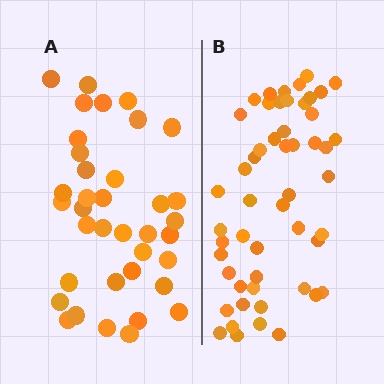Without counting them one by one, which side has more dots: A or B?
Region B (the right region) has more dots.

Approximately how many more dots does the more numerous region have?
Region B has approximately 15 more dots than region A.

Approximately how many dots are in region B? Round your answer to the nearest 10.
About 50 dots. (The exact count is 52, which rounds to 50.)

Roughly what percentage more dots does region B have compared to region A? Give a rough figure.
About 40% more.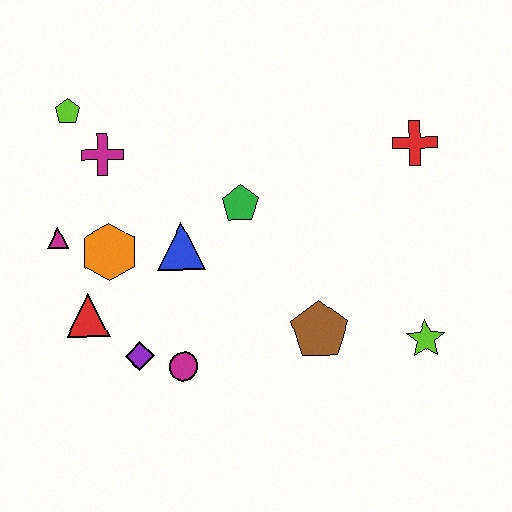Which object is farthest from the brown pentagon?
The lime pentagon is farthest from the brown pentagon.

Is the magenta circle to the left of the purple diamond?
No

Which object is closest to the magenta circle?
The purple diamond is closest to the magenta circle.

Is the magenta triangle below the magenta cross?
Yes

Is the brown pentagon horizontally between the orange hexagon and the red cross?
Yes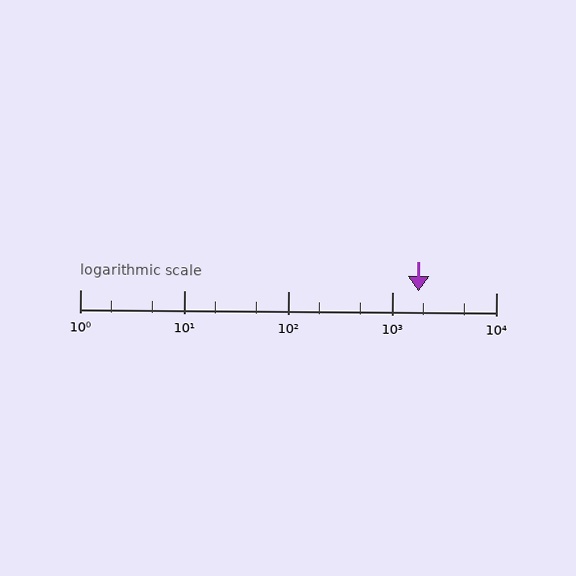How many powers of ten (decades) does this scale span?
The scale spans 4 decades, from 1 to 10000.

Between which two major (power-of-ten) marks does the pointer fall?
The pointer is between 1000 and 10000.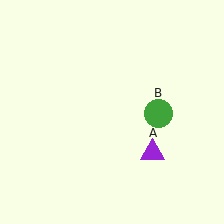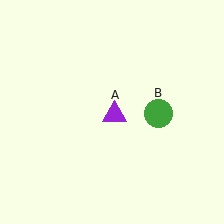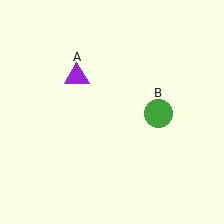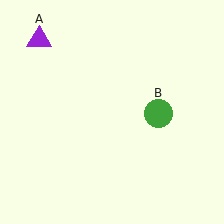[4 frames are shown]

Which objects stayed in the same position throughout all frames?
Green circle (object B) remained stationary.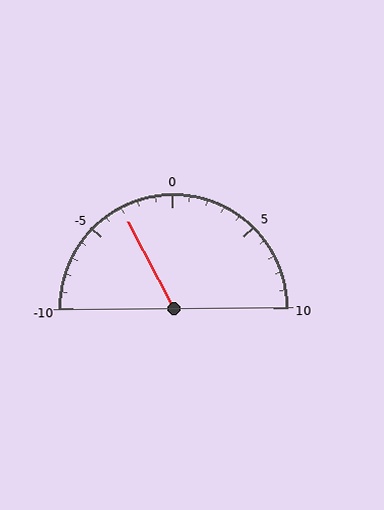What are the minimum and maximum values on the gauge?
The gauge ranges from -10 to 10.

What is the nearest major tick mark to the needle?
The nearest major tick mark is -5.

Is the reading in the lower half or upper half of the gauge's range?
The reading is in the lower half of the range (-10 to 10).